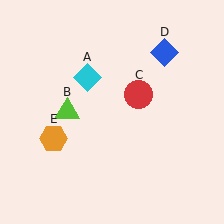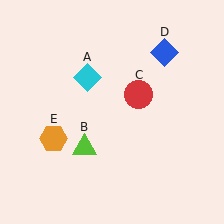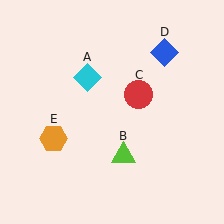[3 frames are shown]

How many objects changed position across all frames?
1 object changed position: lime triangle (object B).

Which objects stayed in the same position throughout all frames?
Cyan diamond (object A) and red circle (object C) and blue diamond (object D) and orange hexagon (object E) remained stationary.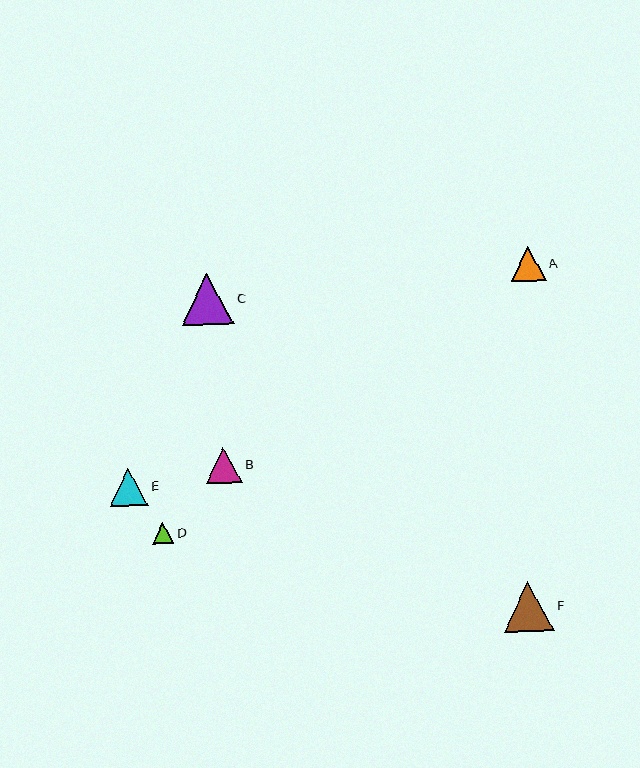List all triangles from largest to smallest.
From largest to smallest: C, F, E, B, A, D.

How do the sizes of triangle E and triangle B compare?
Triangle E and triangle B are approximately the same size.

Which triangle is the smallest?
Triangle D is the smallest with a size of approximately 21 pixels.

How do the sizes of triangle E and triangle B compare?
Triangle E and triangle B are approximately the same size.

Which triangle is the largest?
Triangle C is the largest with a size of approximately 52 pixels.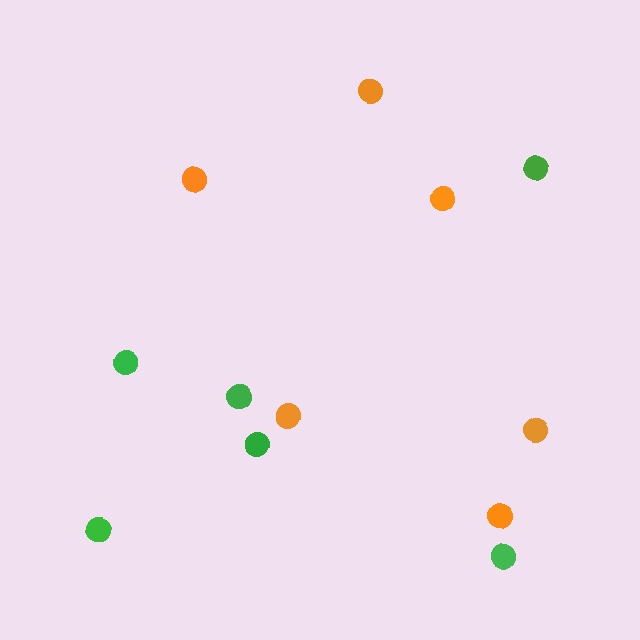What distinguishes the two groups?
There are 2 groups: one group of orange circles (6) and one group of green circles (6).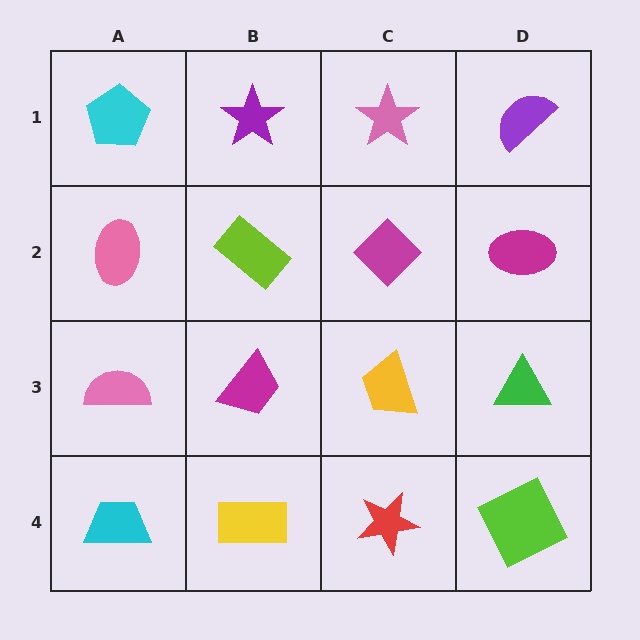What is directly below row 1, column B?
A lime rectangle.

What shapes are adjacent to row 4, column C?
A yellow trapezoid (row 3, column C), a yellow rectangle (row 4, column B), a lime square (row 4, column D).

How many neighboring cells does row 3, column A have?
3.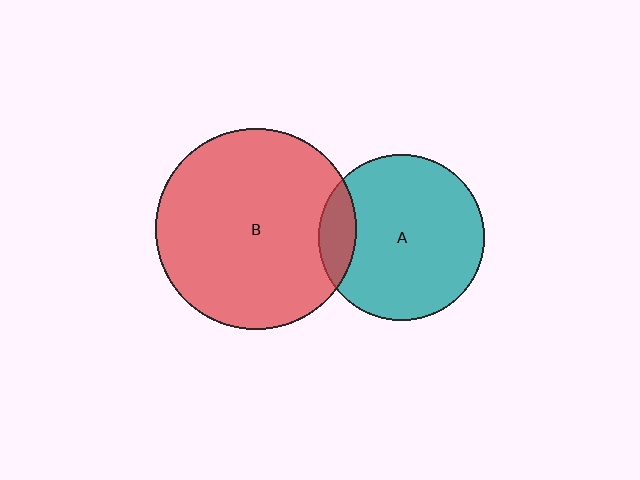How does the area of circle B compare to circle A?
Approximately 1.5 times.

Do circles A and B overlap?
Yes.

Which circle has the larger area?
Circle B (red).